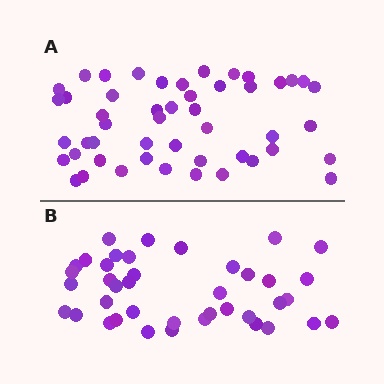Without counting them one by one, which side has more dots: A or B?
Region A (the top region) has more dots.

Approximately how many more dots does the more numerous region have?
Region A has roughly 8 or so more dots than region B.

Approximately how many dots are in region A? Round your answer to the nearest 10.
About 50 dots. (The exact count is 49, which rounds to 50.)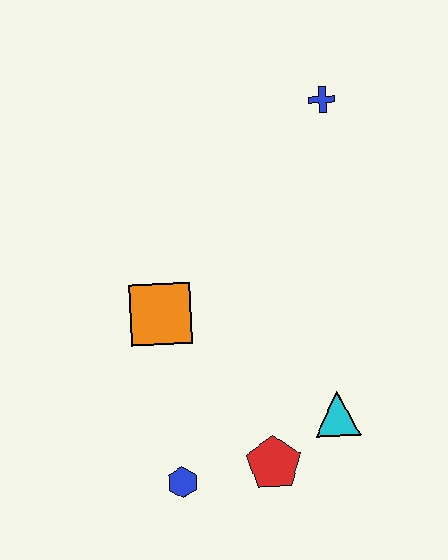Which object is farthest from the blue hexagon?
The blue cross is farthest from the blue hexagon.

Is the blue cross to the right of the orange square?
Yes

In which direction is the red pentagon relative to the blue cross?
The red pentagon is below the blue cross.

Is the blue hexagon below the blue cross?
Yes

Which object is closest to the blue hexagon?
The red pentagon is closest to the blue hexagon.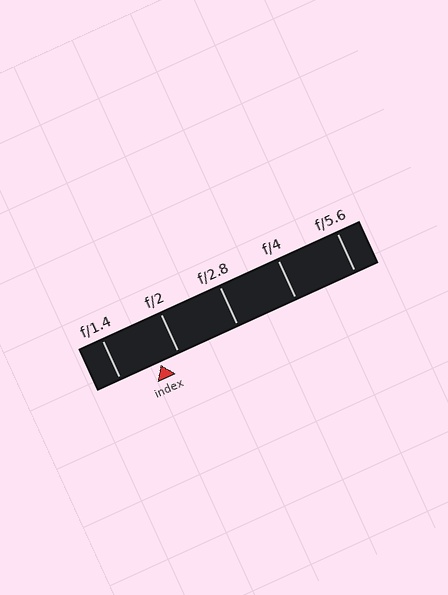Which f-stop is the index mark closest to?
The index mark is closest to f/2.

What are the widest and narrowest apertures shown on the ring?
The widest aperture shown is f/1.4 and the narrowest is f/5.6.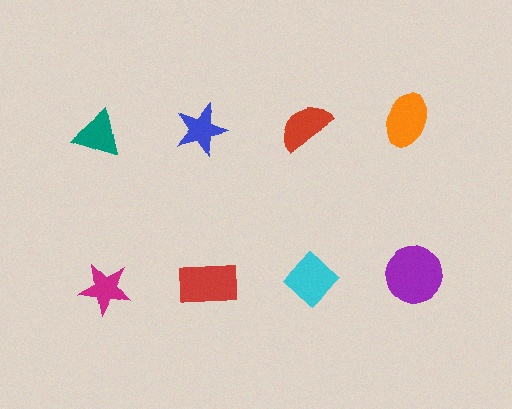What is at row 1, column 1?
A teal triangle.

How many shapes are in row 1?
4 shapes.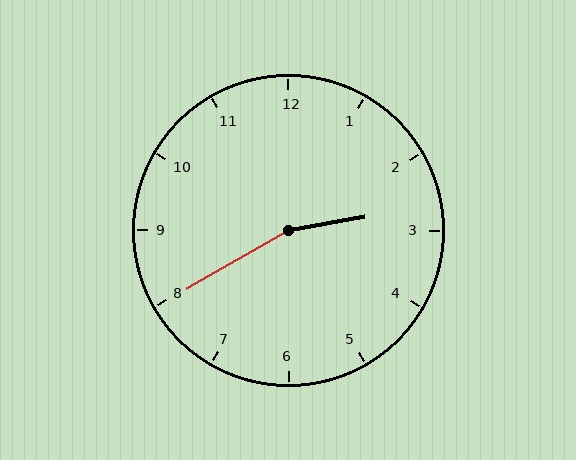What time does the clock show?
2:40.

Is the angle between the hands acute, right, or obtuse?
It is obtuse.